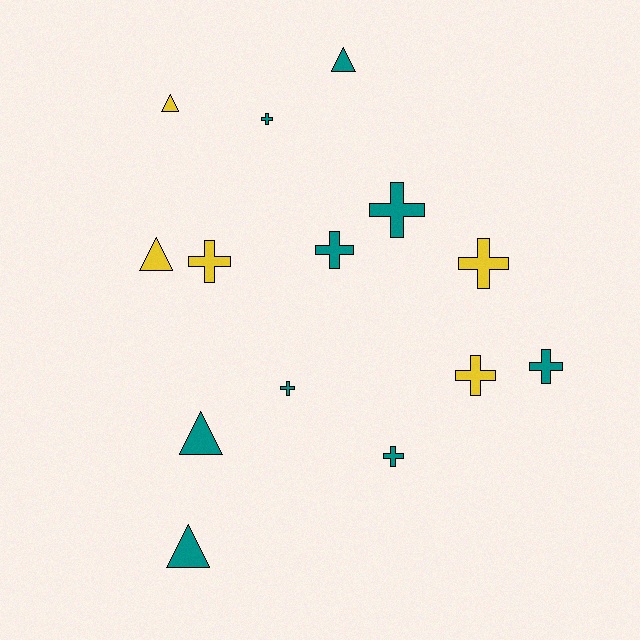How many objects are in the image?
There are 14 objects.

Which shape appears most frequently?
Cross, with 9 objects.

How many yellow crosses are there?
There are 3 yellow crosses.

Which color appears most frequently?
Teal, with 9 objects.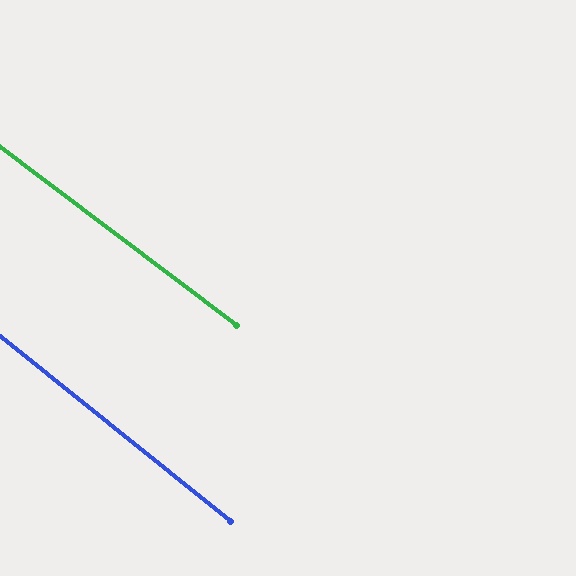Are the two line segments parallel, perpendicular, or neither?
Parallel — their directions differ by only 1.8°.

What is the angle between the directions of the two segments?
Approximately 2 degrees.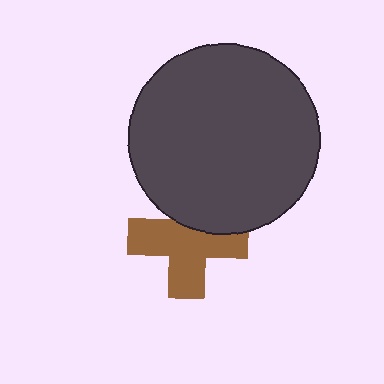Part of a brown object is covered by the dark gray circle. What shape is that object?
It is a cross.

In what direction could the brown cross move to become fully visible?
The brown cross could move down. That would shift it out from behind the dark gray circle entirely.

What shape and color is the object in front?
The object in front is a dark gray circle.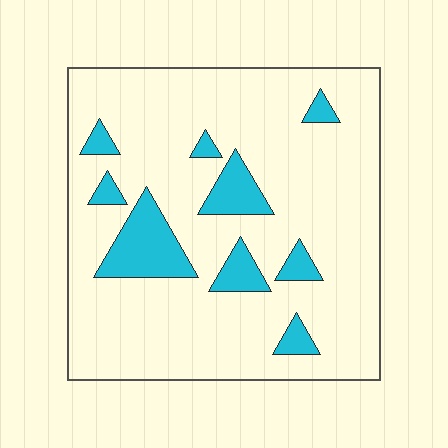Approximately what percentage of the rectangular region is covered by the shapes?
Approximately 15%.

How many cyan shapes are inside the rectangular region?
9.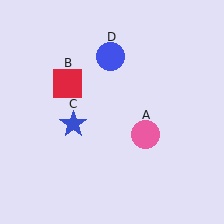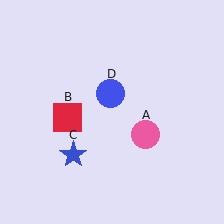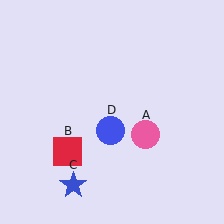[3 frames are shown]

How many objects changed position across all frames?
3 objects changed position: red square (object B), blue star (object C), blue circle (object D).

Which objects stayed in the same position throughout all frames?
Pink circle (object A) remained stationary.